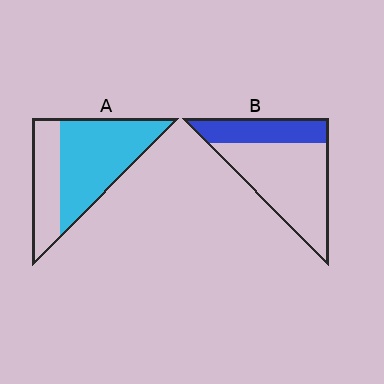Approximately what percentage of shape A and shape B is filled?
A is approximately 65% and B is approximately 30%.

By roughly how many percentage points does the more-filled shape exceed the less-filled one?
By roughly 35 percentage points (A over B).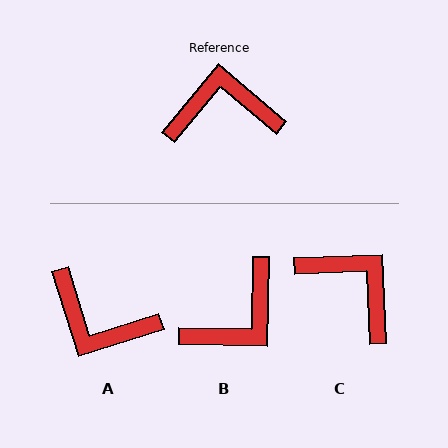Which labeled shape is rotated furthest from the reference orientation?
A, about 148 degrees away.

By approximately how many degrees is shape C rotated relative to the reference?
Approximately 48 degrees clockwise.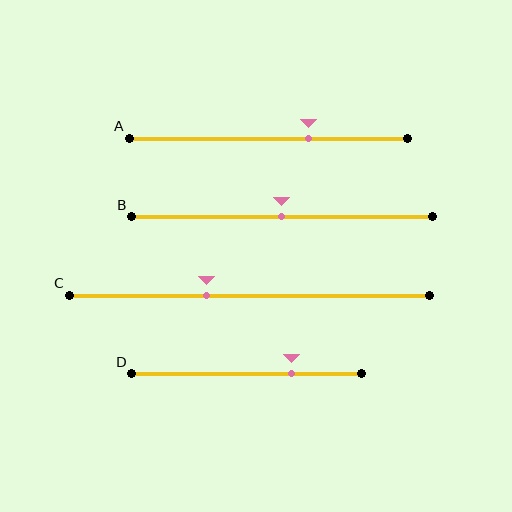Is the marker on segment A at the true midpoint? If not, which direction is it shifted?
No, the marker on segment A is shifted to the right by about 15% of the segment length.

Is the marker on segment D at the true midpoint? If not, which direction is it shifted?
No, the marker on segment D is shifted to the right by about 20% of the segment length.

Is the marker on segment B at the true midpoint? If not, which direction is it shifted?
Yes, the marker on segment B is at the true midpoint.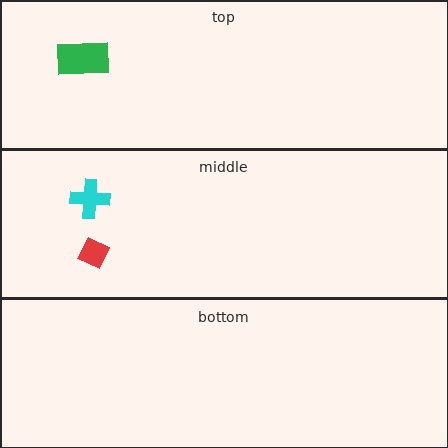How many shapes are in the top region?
1.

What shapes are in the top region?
The green rectangle.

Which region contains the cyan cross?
The middle region.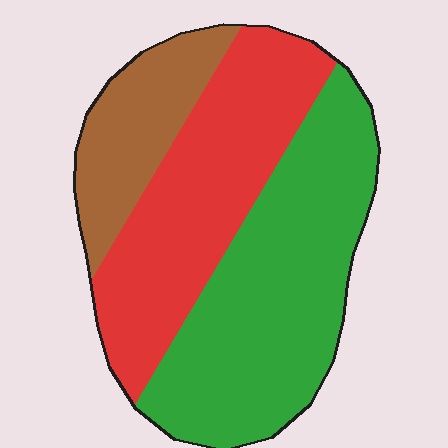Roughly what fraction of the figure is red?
Red covers roughly 35% of the figure.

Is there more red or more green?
Green.